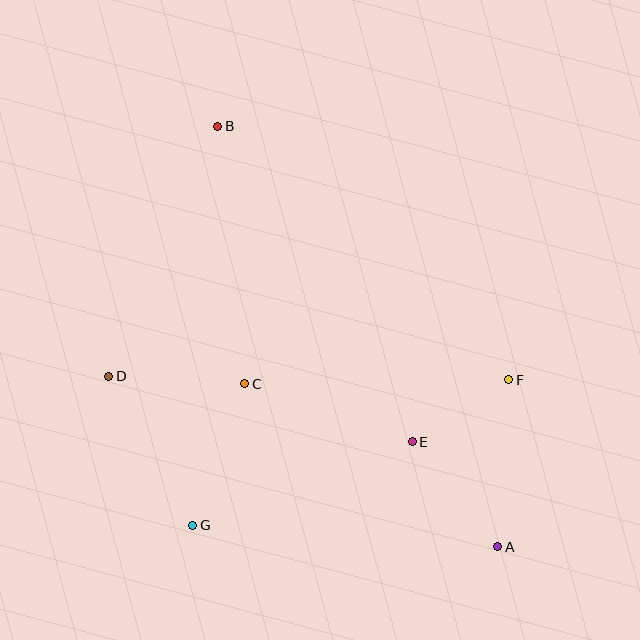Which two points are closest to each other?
Points E and F are closest to each other.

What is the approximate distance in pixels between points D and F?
The distance between D and F is approximately 400 pixels.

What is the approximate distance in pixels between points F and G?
The distance between F and G is approximately 348 pixels.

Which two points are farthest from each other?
Points A and B are farthest from each other.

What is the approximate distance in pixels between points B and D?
The distance between B and D is approximately 273 pixels.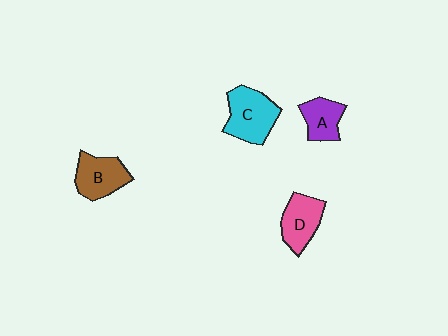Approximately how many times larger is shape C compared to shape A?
Approximately 1.5 times.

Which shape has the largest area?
Shape C (cyan).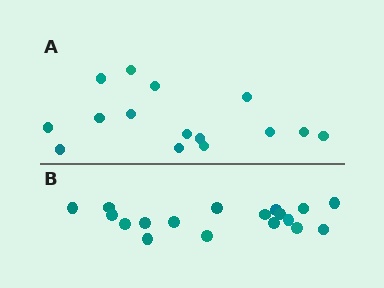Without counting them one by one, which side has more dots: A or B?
Region B (the bottom region) has more dots.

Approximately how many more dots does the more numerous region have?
Region B has just a few more — roughly 2 or 3 more dots than region A.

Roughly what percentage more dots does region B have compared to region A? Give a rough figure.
About 20% more.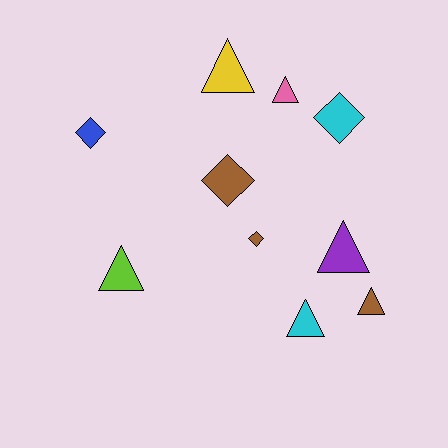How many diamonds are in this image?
There are 4 diamonds.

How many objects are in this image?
There are 10 objects.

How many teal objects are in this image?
There are no teal objects.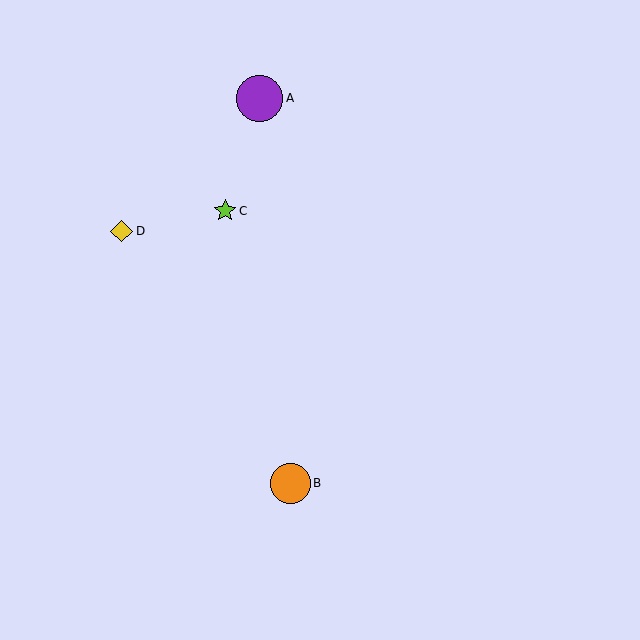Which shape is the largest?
The purple circle (labeled A) is the largest.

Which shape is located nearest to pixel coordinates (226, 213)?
The lime star (labeled C) at (225, 211) is nearest to that location.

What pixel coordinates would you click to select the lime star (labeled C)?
Click at (225, 211) to select the lime star C.